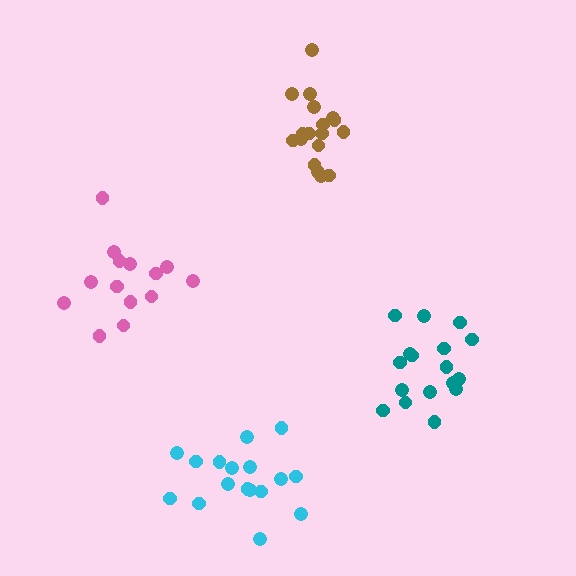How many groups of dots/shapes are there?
There are 4 groups.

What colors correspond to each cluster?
The clusters are colored: teal, brown, pink, cyan.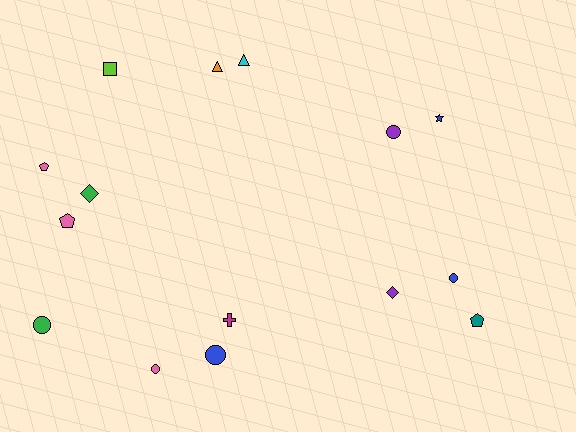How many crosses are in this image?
There is 1 cross.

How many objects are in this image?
There are 15 objects.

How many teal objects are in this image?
There is 1 teal object.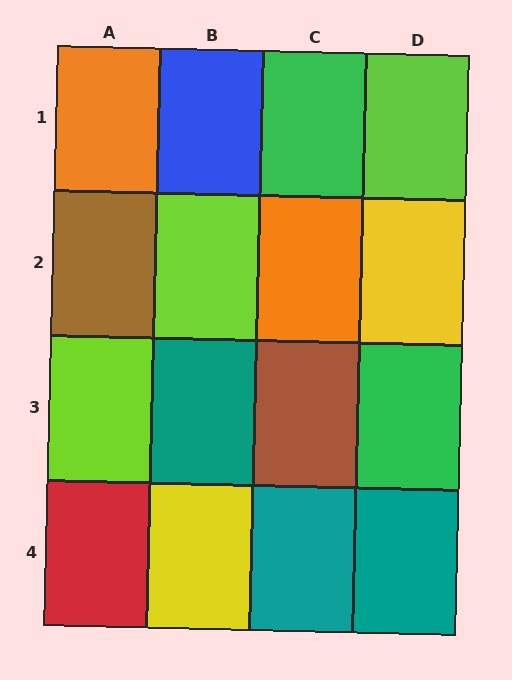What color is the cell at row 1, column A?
Orange.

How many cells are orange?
2 cells are orange.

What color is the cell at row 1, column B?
Blue.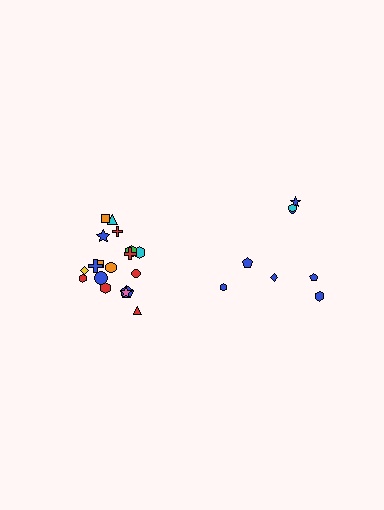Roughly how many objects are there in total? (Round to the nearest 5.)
Roughly 25 objects in total.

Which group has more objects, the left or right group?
The left group.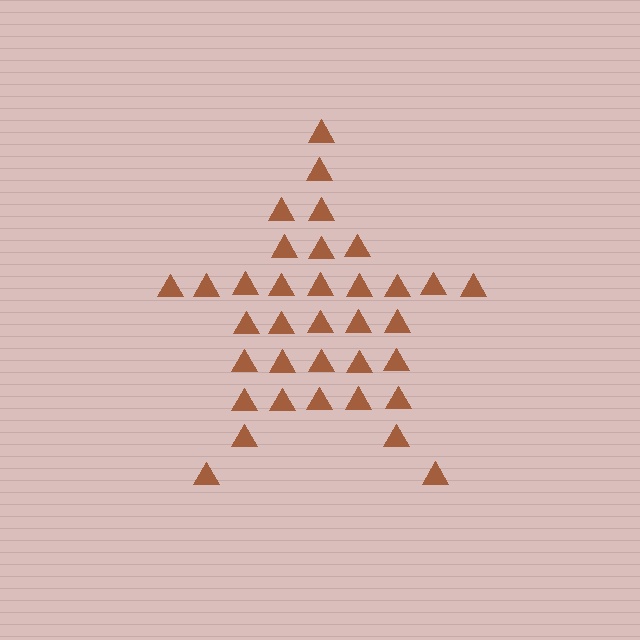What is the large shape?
The large shape is a star.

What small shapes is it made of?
It is made of small triangles.